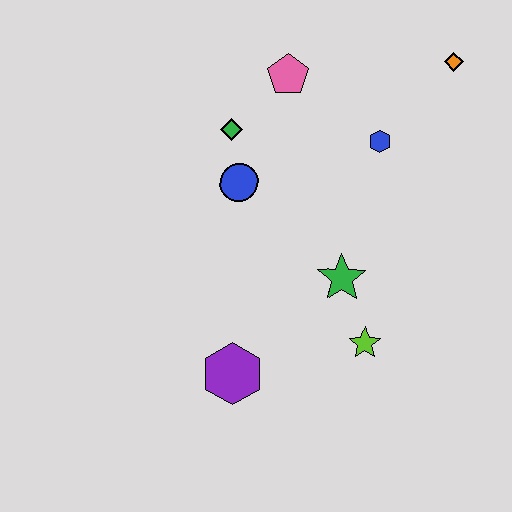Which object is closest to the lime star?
The green star is closest to the lime star.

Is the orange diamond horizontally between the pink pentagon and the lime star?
No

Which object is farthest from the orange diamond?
The purple hexagon is farthest from the orange diamond.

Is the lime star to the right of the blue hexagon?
No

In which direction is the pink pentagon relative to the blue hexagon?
The pink pentagon is to the left of the blue hexagon.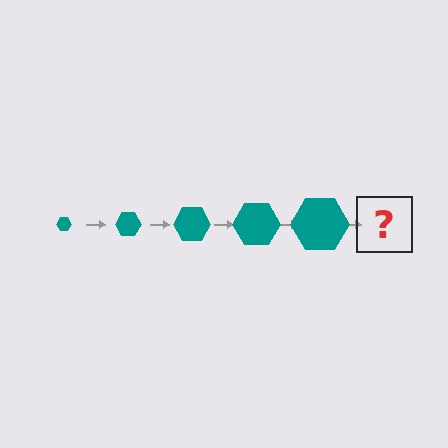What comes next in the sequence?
The next element should be a teal hexagon, larger than the previous one.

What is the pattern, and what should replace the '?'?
The pattern is that the hexagon gets progressively larger each step. The '?' should be a teal hexagon, larger than the previous one.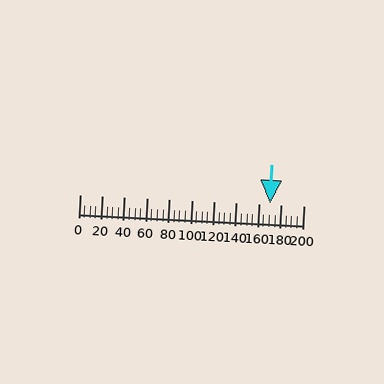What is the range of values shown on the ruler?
The ruler shows values from 0 to 200.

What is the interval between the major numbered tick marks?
The major tick marks are spaced 20 units apart.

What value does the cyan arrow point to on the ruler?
The cyan arrow points to approximately 170.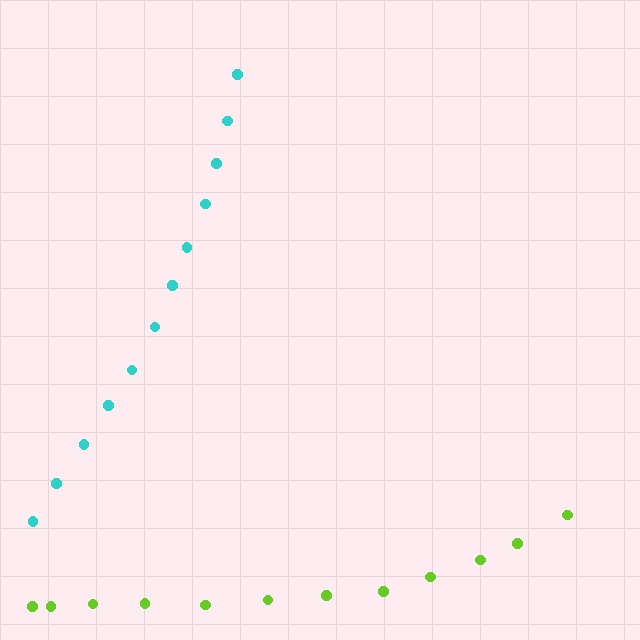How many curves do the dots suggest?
There are 2 distinct paths.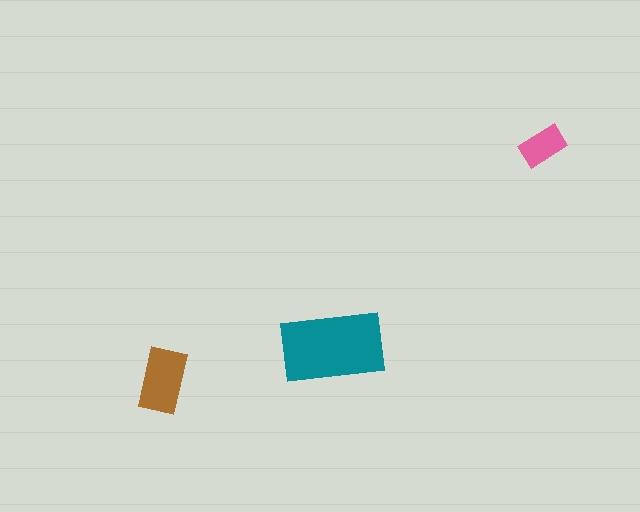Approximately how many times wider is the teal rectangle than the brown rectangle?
About 1.5 times wider.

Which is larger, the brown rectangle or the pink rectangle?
The brown one.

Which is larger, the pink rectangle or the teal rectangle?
The teal one.